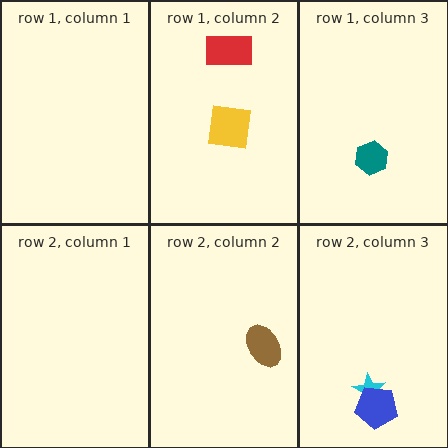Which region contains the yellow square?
The row 1, column 2 region.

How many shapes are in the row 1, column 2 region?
2.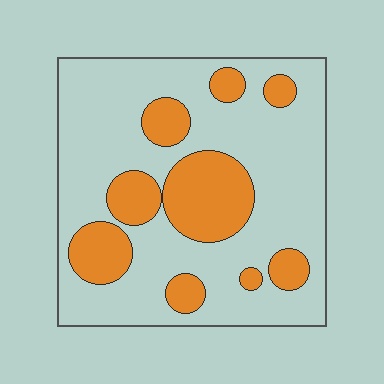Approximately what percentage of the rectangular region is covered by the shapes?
Approximately 25%.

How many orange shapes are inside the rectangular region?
9.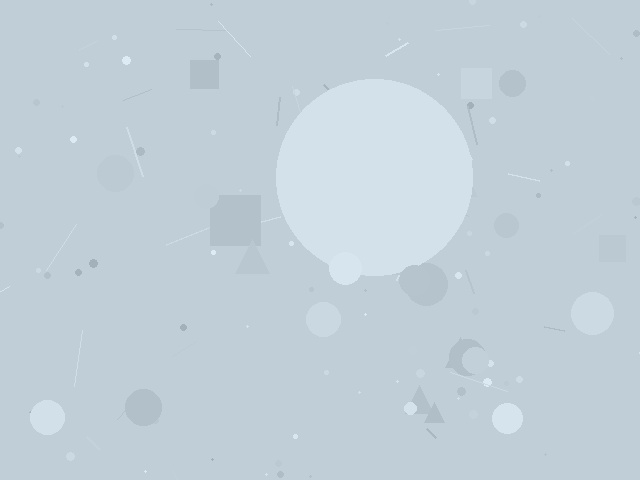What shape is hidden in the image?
A circle is hidden in the image.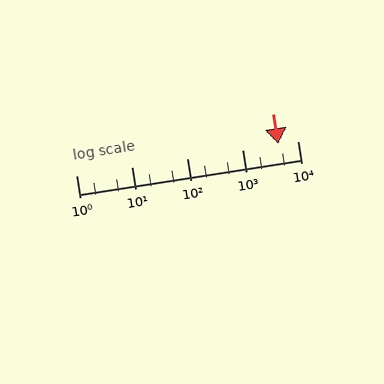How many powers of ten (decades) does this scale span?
The scale spans 4 decades, from 1 to 10000.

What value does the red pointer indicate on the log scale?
The pointer indicates approximately 4400.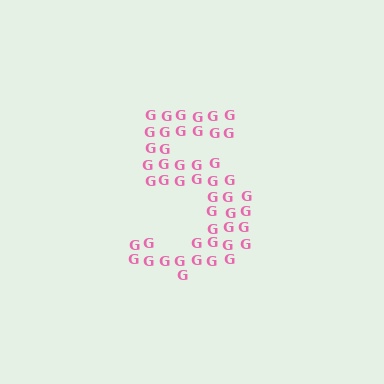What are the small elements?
The small elements are letter G's.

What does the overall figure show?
The overall figure shows the digit 5.